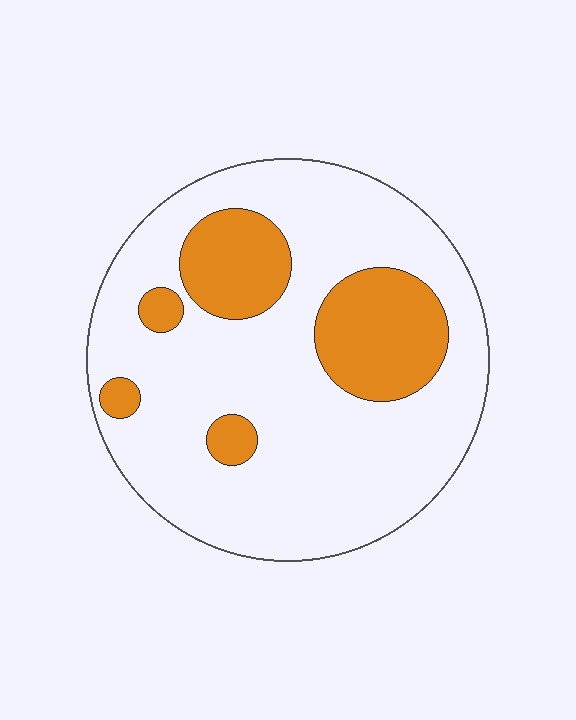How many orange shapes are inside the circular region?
5.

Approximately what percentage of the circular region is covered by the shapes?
Approximately 25%.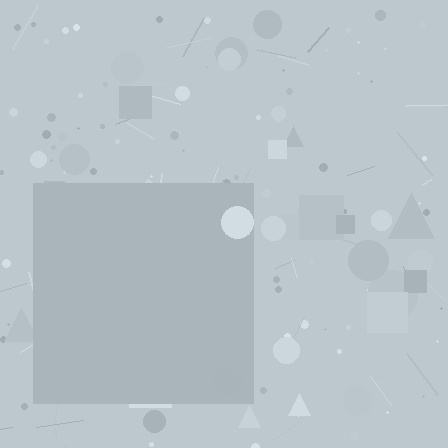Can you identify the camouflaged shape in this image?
The camouflaged shape is a square.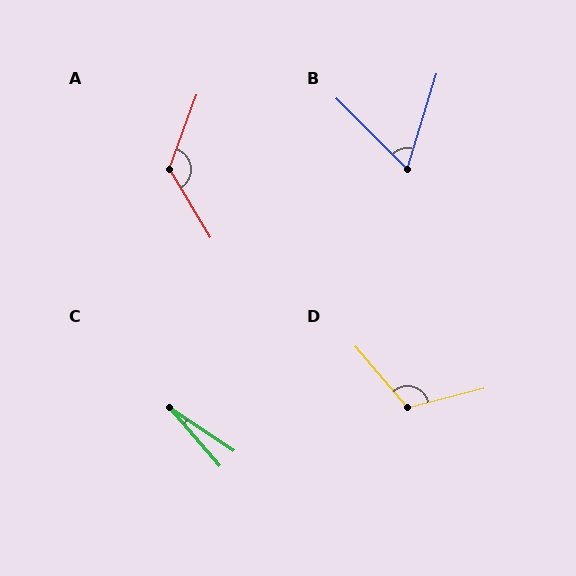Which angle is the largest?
A, at approximately 129 degrees.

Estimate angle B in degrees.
Approximately 62 degrees.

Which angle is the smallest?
C, at approximately 15 degrees.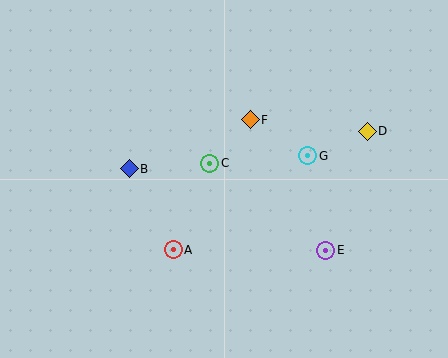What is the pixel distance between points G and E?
The distance between G and E is 96 pixels.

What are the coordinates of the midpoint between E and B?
The midpoint between E and B is at (228, 210).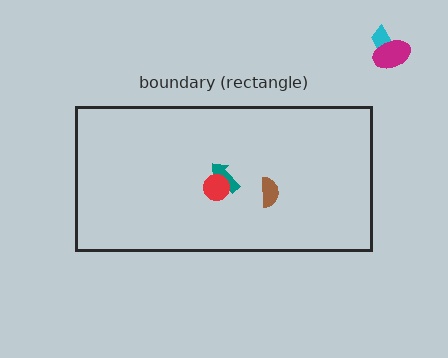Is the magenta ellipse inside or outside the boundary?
Outside.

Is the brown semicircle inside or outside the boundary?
Inside.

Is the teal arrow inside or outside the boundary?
Inside.